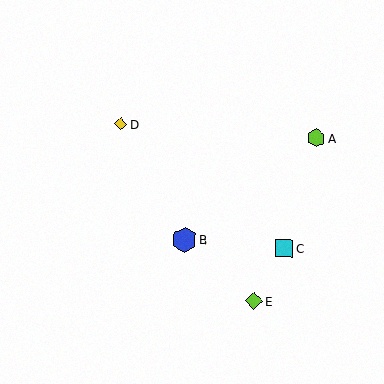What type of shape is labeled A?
Shape A is a lime hexagon.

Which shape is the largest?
The blue hexagon (labeled B) is the largest.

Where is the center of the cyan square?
The center of the cyan square is at (285, 249).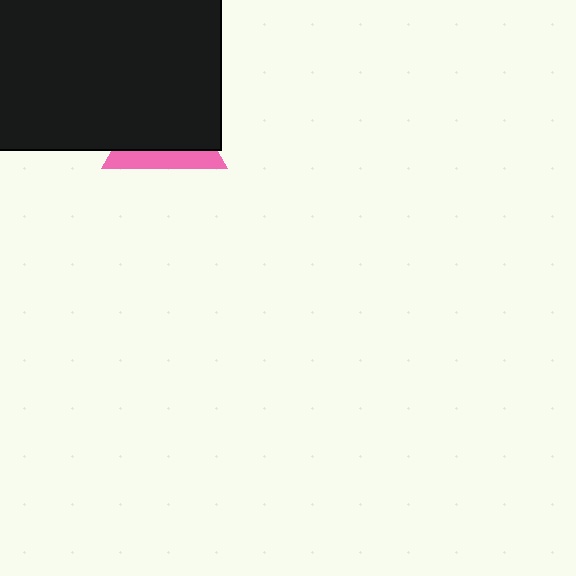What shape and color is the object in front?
The object in front is a black rectangle.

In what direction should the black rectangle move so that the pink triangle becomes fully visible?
The black rectangle should move up. That is the shortest direction to clear the overlap and leave the pink triangle fully visible.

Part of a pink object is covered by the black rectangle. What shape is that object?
It is a triangle.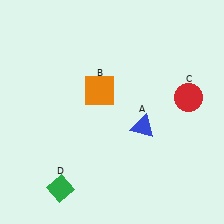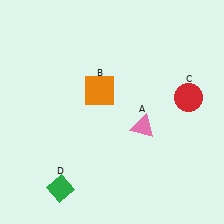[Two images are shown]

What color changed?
The triangle (A) changed from blue in Image 1 to pink in Image 2.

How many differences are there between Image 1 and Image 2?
There is 1 difference between the two images.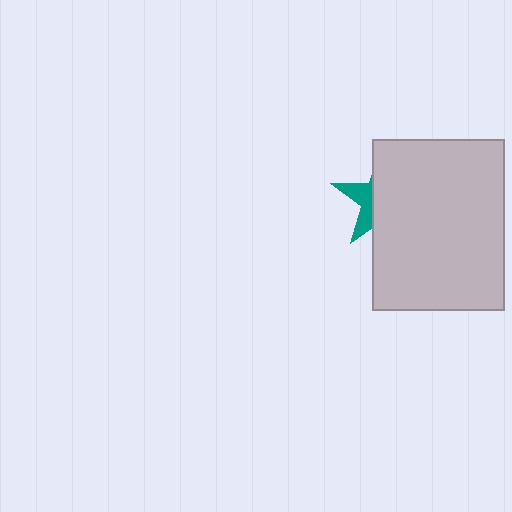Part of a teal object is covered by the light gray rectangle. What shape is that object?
It is a star.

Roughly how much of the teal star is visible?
A small part of it is visible (roughly 30%).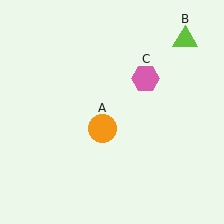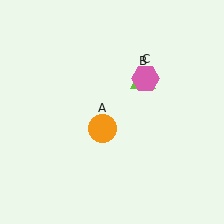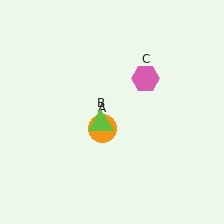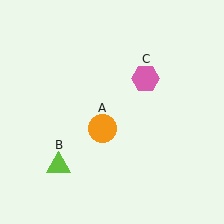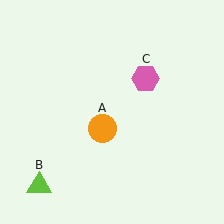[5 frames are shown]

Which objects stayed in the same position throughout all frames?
Orange circle (object A) and pink hexagon (object C) remained stationary.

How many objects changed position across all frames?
1 object changed position: lime triangle (object B).